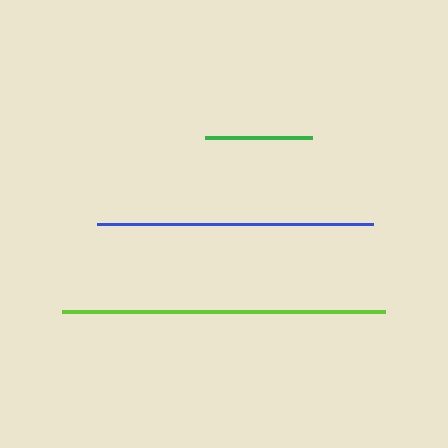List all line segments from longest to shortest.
From longest to shortest: lime, blue, green.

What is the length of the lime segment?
The lime segment is approximately 323 pixels long.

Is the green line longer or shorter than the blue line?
The blue line is longer than the green line.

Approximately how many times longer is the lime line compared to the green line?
The lime line is approximately 3.0 times the length of the green line.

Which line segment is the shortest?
The green line is the shortest at approximately 107 pixels.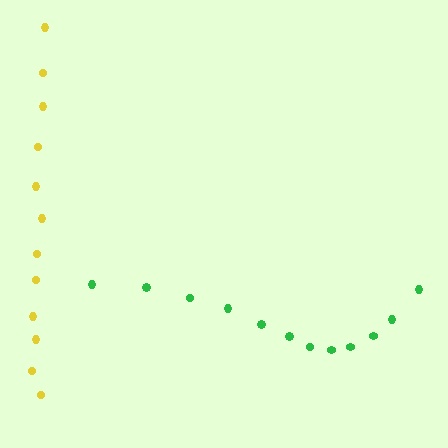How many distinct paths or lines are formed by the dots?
There are 2 distinct paths.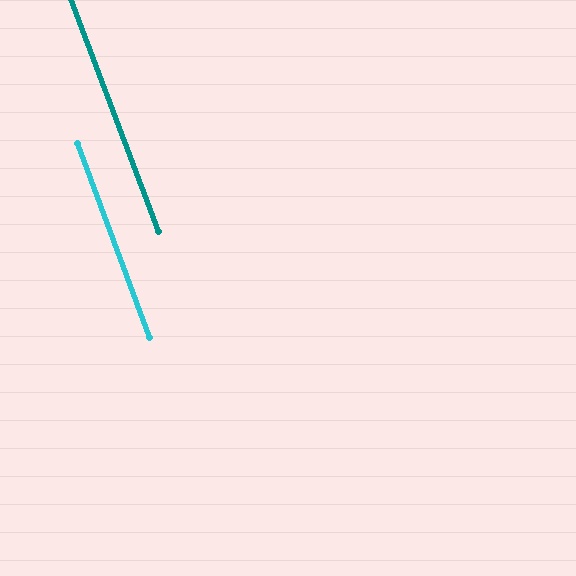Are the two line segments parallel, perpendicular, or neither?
Parallel — their directions differ by only 0.1°.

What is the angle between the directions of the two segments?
Approximately 0 degrees.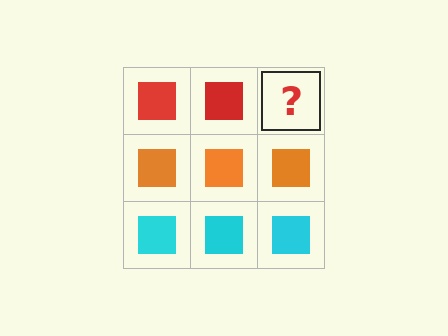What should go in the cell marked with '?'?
The missing cell should contain a red square.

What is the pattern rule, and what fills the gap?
The rule is that each row has a consistent color. The gap should be filled with a red square.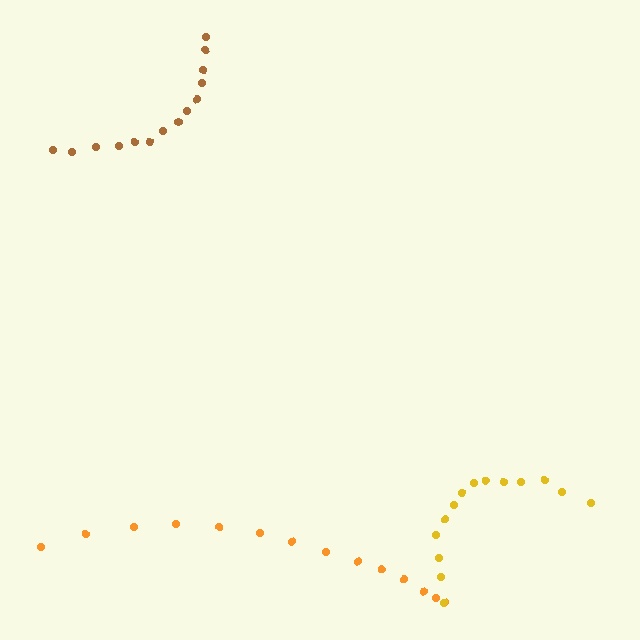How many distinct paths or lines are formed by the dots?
There are 3 distinct paths.